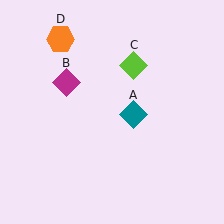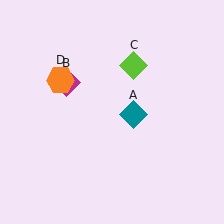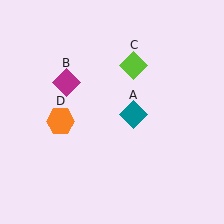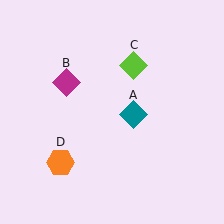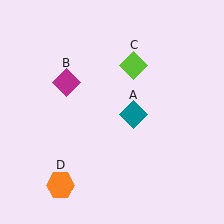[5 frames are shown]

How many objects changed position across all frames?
1 object changed position: orange hexagon (object D).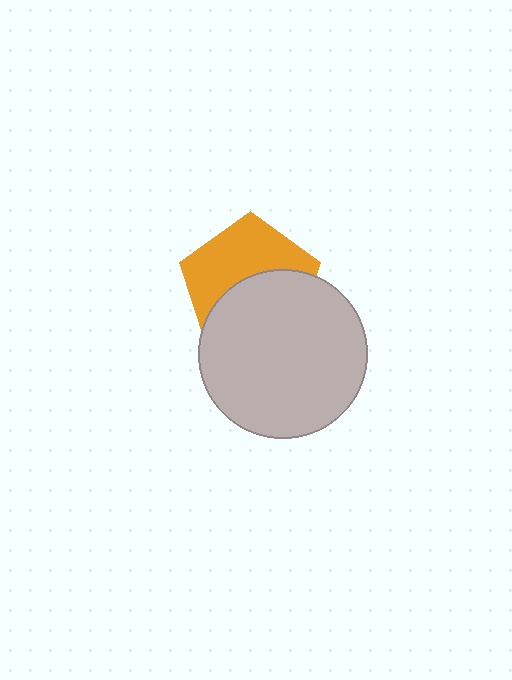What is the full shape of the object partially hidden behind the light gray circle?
The partially hidden object is an orange pentagon.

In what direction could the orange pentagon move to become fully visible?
The orange pentagon could move up. That would shift it out from behind the light gray circle entirely.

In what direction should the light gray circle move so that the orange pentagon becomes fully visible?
The light gray circle should move down. That is the shortest direction to clear the overlap and leave the orange pentagon fully visible.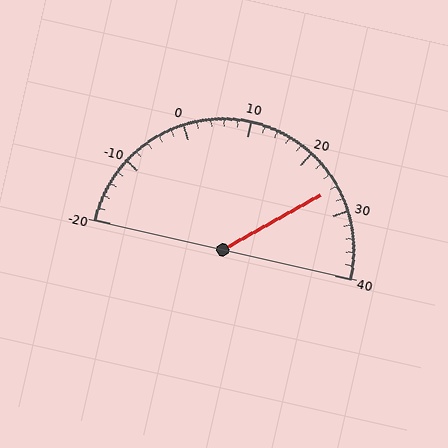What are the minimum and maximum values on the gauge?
The gauge ranges from -20 to 40.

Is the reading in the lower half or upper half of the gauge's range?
The reading is in the upper half of the range (-20 to 40).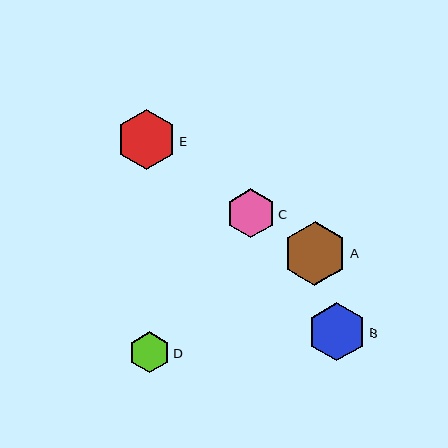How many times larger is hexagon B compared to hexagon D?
Hexagon B is approximately 1.4 times the size of hexagon D.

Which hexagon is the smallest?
Hexagon D is the smallest with a size of approximately 41 pixels.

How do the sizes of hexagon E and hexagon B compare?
Hexagon E and hexagon B are approximately the same size.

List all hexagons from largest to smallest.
From largest to smallest: A, E, B, C, D.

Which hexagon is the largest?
Hexagon A is the largest with a size of approximately 63 pixels.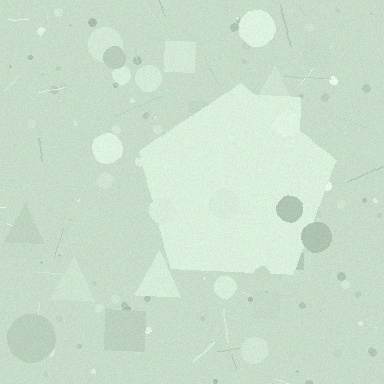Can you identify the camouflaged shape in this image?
The camouflaged shape is a pentagon.